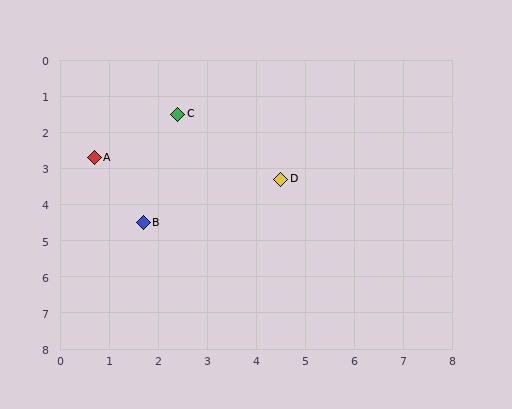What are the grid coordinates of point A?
Point A is at approximately (0.7, 2.7).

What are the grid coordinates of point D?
Point D is at approximately (4.5, 3.3).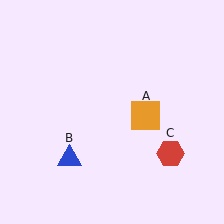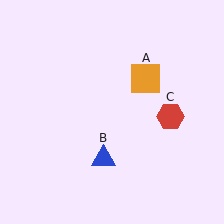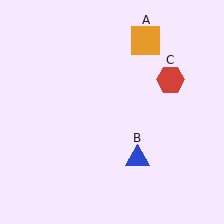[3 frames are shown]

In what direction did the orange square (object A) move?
The orange square (object A) moved up.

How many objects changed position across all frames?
3 objects changed position: orange square (object A), blue triangle (object B), red hexagon (object C).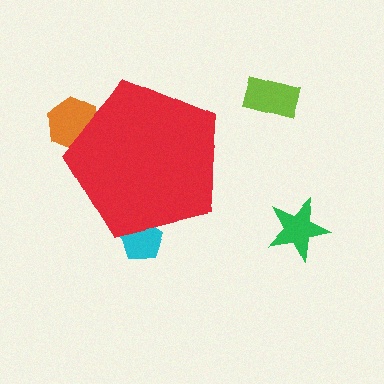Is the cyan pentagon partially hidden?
Yes, the cyan pentagon is partially hidden behind the red pentagon.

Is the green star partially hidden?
No, the green star is fully visible.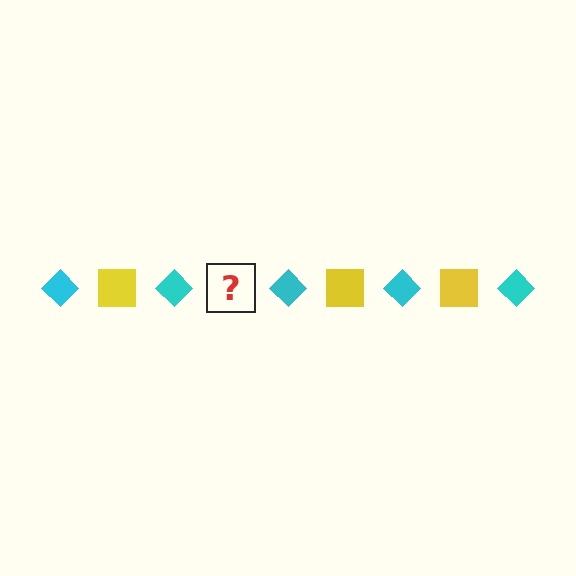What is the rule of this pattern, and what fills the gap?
The rule is that the pattern alternates between cyan diamond and yellow square. The gap should be filled with a yellow square.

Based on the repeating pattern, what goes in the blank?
The blank should be a yellow square.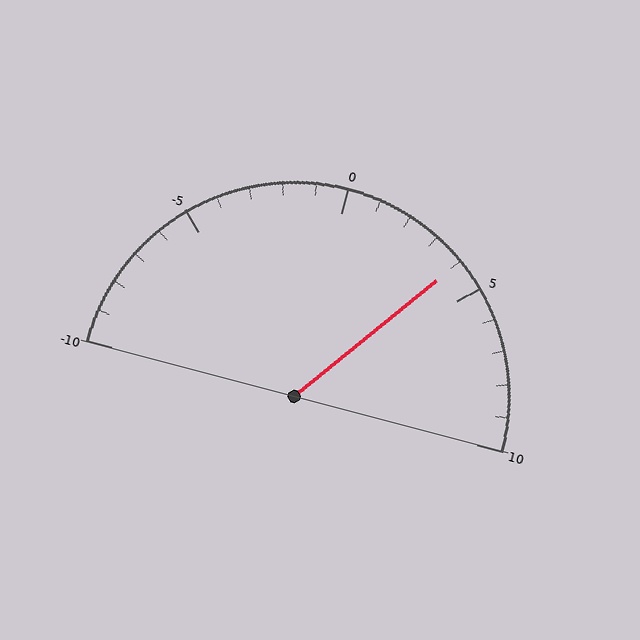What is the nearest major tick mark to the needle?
The nearest major tick mark is 5.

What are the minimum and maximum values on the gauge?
The gauge ranges from -10 to 10.